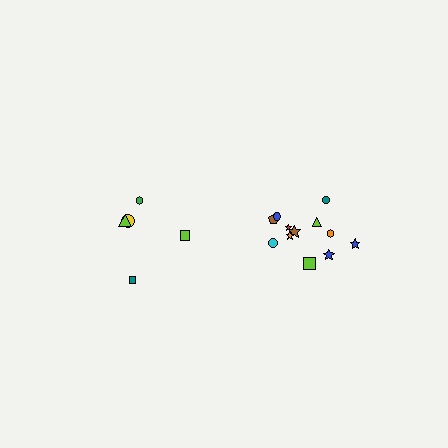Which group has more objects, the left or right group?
The right group.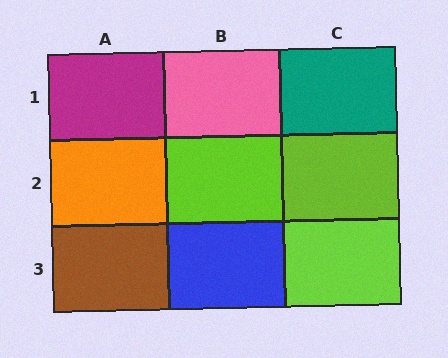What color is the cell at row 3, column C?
Lime.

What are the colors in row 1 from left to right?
Magenta, pink, teal.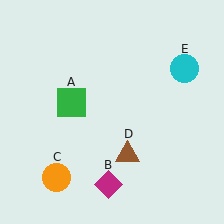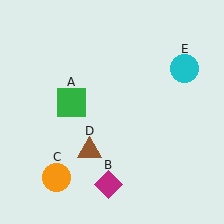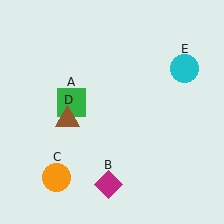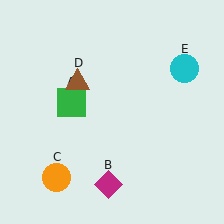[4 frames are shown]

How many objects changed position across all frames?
1 object changed position: brown triangle (object D).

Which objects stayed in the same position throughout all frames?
Green square (object A) and magenta diamond (object B) and orange circle (object C) and cyan circle (object E) remained stationary.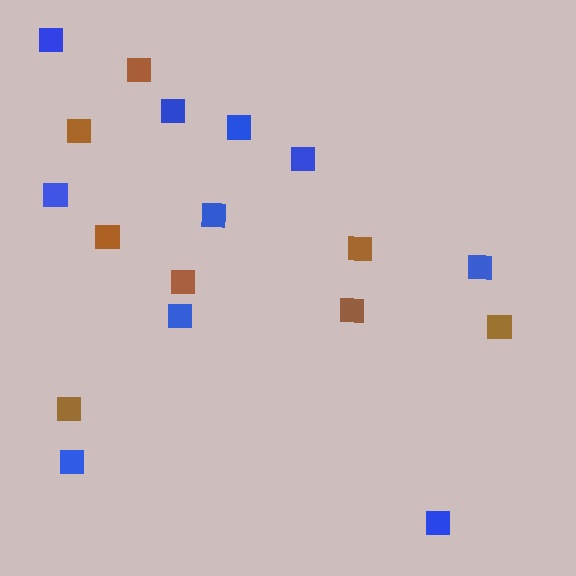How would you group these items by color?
There are 2 groups: one group of blue squares (10) and one group of brown squares (8).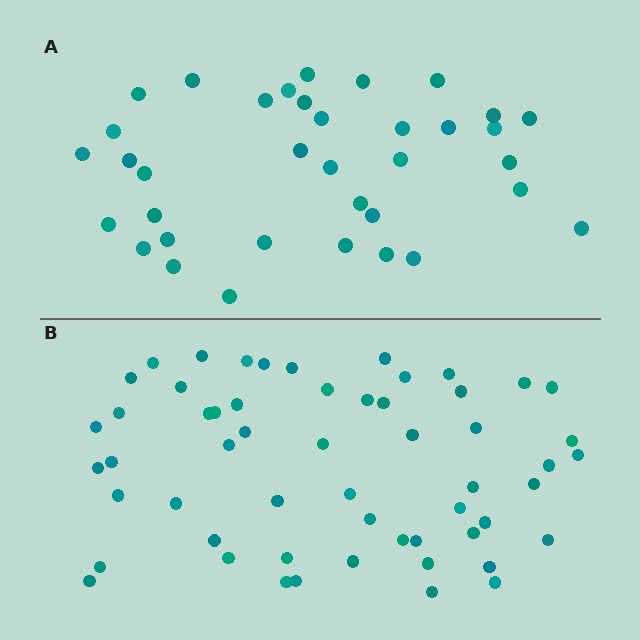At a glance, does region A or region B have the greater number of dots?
Region B (the bottom region) has more dots.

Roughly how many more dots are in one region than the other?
Region B has approximately 20 more dots than region A.